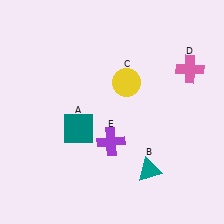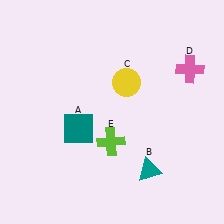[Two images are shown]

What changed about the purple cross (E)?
In Image 1, E is purple. In Image 2, it changed to lime.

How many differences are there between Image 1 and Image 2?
There is 1 difference between the two images.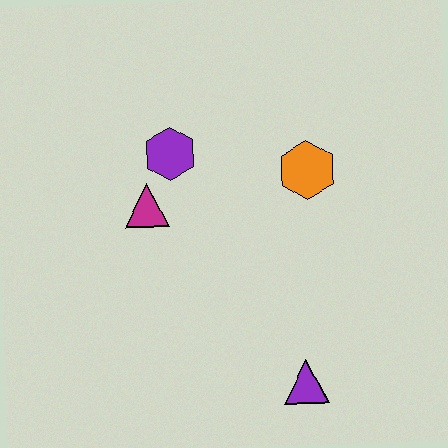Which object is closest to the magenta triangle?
The purple hexagon is closest to the magenta triangle.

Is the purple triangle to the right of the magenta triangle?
Yes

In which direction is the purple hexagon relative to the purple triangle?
The purple hexagon is above the purple triangle.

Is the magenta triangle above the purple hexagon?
No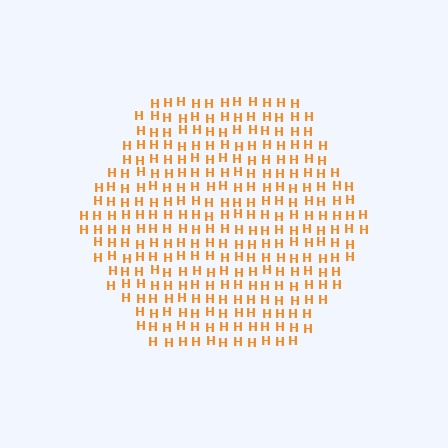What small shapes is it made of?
It is made of small letter H's.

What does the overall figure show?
The overall figure shows a hexagon.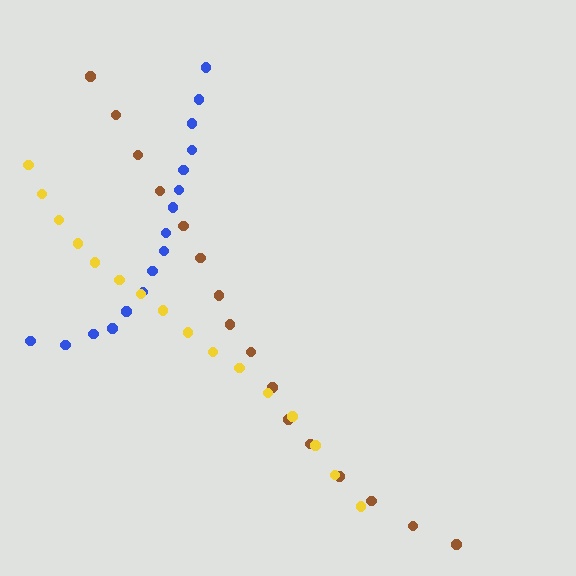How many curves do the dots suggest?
There are 3 distinct paths.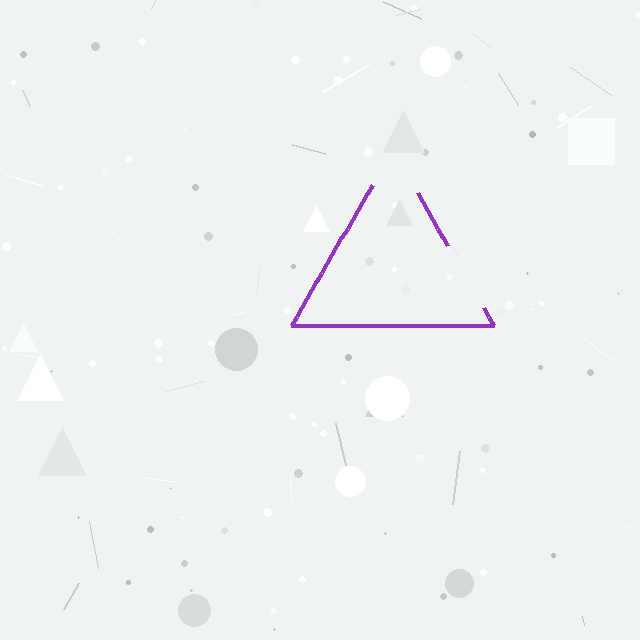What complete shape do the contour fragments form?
The contour fragments form a triangle.